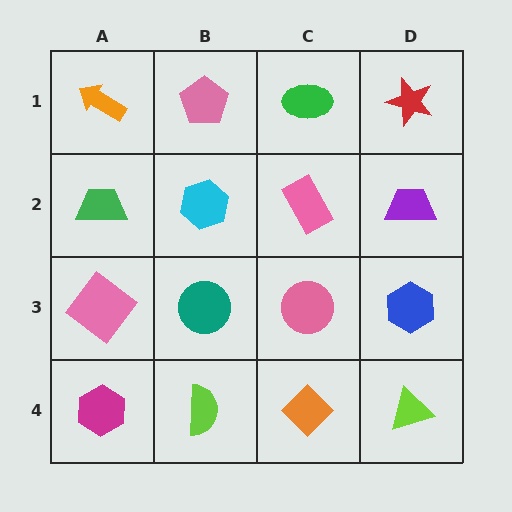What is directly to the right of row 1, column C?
A red star.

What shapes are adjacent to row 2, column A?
An orange arrow (row 1, column A), a pink diamond (row 3, column A), a cyan hexagon (row 2, column B).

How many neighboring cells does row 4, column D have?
2.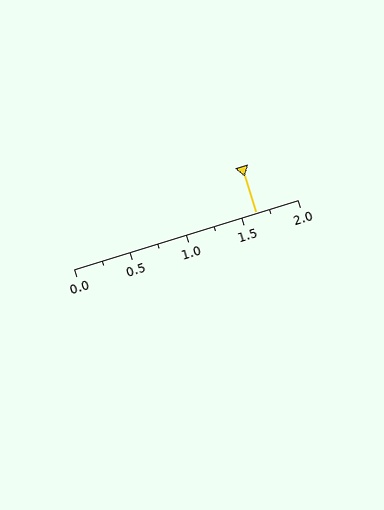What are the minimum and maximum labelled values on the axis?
The axis runs from 0.0 to 2.0.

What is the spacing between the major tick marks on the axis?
The major ticks are spaced 0.5 apart.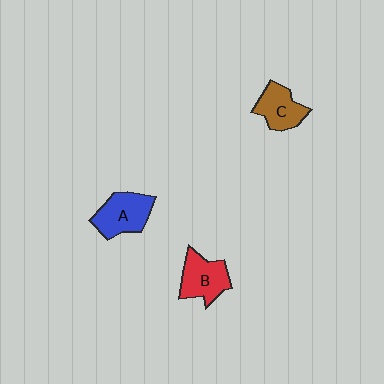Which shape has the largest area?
Shape A (blue).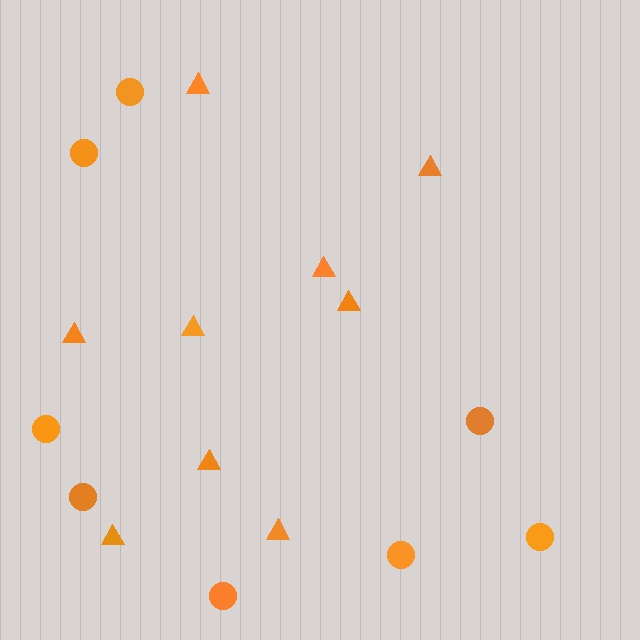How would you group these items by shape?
There are 2 groups: one group of circles (8) and one group of triangles (9).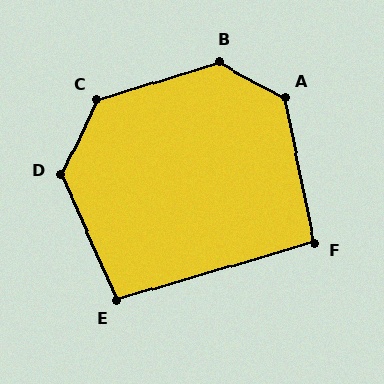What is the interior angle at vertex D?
Approximately 130 degrees (obtuse).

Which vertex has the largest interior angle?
B, at approximately 135 degrees.